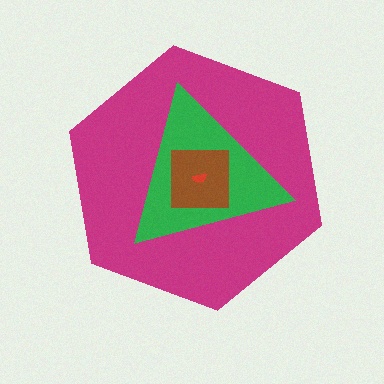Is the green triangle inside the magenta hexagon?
Yes.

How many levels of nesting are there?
4.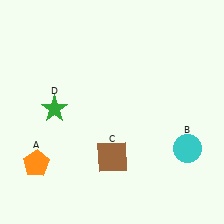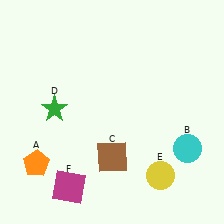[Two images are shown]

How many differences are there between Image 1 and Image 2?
There are 2 differences between the two images.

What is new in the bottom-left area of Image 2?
A magenta square (F) was added in the bottom-left area of Image 2.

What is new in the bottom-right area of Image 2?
A yellow circle (E) was added in the bottom-right area of Image 2.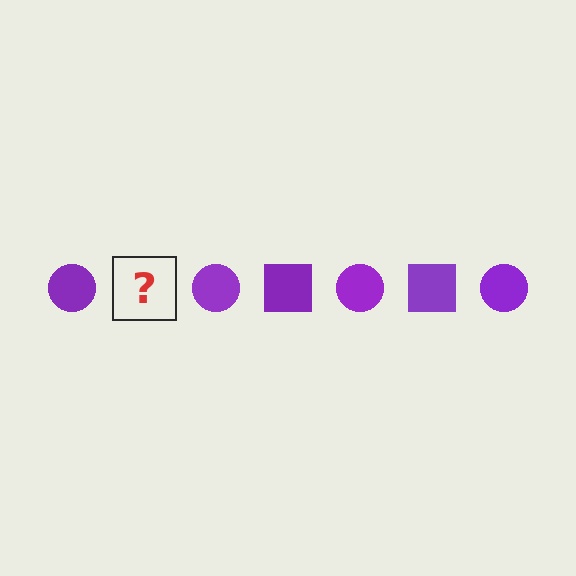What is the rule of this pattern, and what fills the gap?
The rule is that the pattern cycles through circle, square shapes in purple. The gap should be filled with a purple square.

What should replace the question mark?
The question mark should be replaced with a purple square.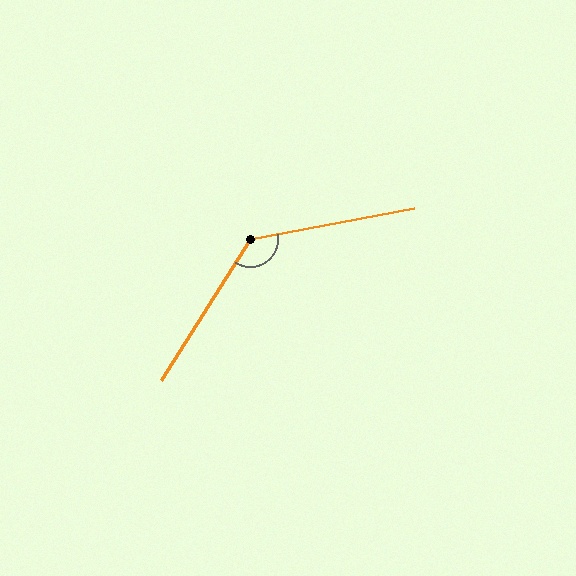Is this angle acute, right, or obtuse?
It is obtuse.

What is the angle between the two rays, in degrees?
Approximately 133 degrees.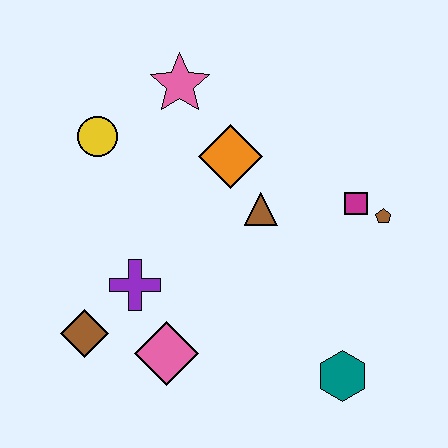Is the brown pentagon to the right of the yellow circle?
Yes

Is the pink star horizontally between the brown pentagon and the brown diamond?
Yes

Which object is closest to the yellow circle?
The pink star is closest to the yellow circle.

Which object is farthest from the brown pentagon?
The brown diamond is farthest from the brown pentagon.